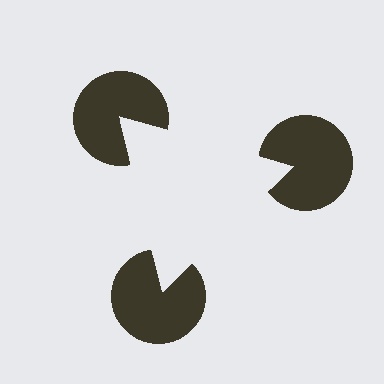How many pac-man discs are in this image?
There are 3 — one at each vertex of the illusory triangle.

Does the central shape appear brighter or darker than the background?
It typically appears slightly brighter than the background, even though no actual brightness change is drawn.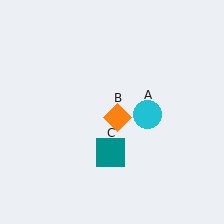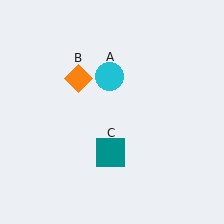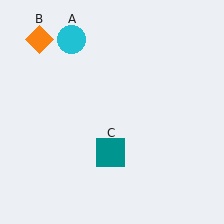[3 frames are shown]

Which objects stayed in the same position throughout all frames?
Teal square (object C) remained stationary.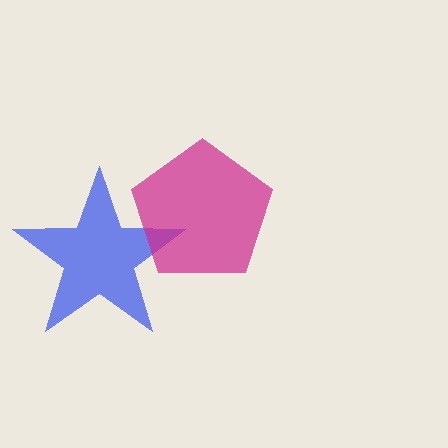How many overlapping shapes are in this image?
There are 2 overlapping shapes in the image.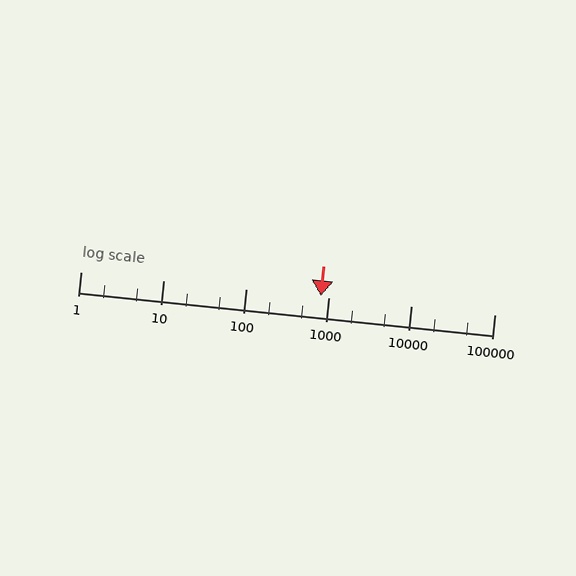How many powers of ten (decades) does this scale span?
The scale spans 5 decades, from 1 to 100000.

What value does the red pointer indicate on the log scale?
The pointer indicates approximately 790.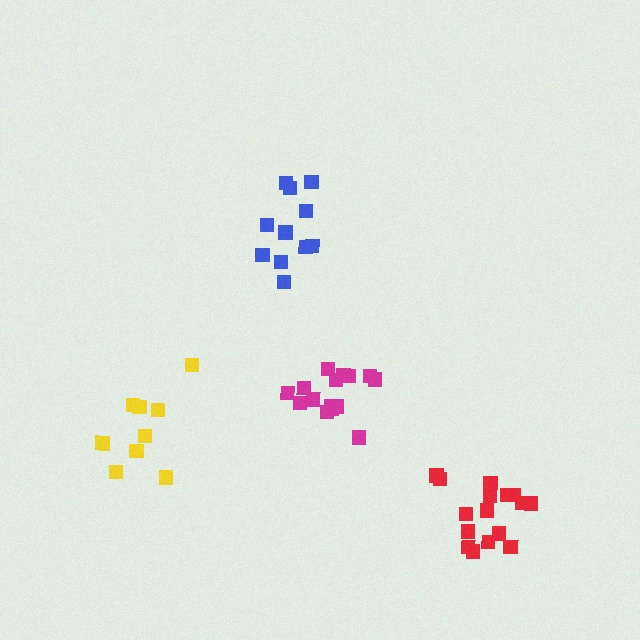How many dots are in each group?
Group 1: 15 dots, Group 2: 16 dots, Group 3: 11 dots, Group 4: 10 dots (52 total).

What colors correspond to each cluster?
The clusters are colored: magenta, red, blue, yellow.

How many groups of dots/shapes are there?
There are 4 groups.